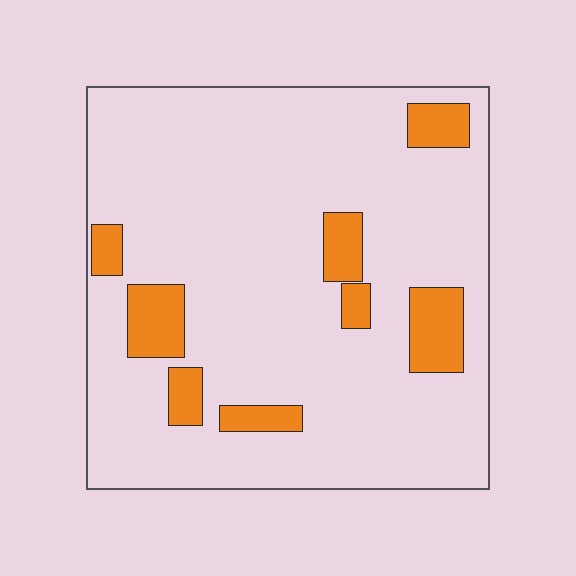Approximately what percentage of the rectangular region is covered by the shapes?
Approximately 15%.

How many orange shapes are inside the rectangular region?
8.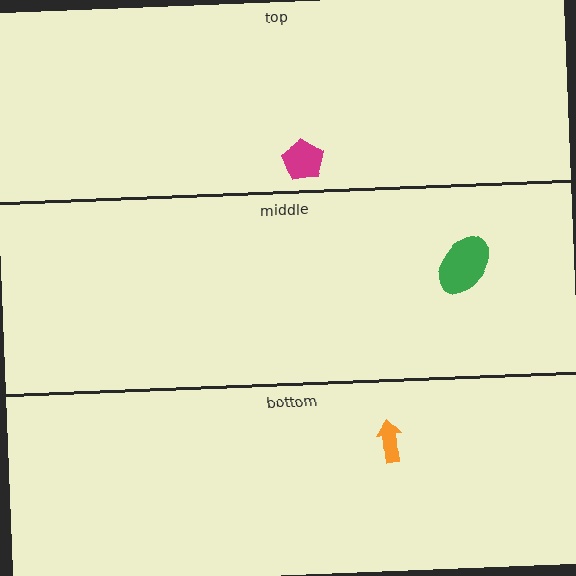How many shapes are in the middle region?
1.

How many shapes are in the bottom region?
1.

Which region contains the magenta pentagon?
The top region.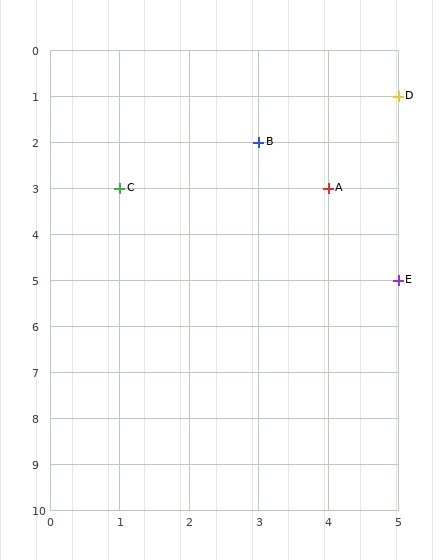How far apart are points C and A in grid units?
Points C and A are 3 columns apart.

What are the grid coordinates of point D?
Point D is at grid coordinates (5, 1).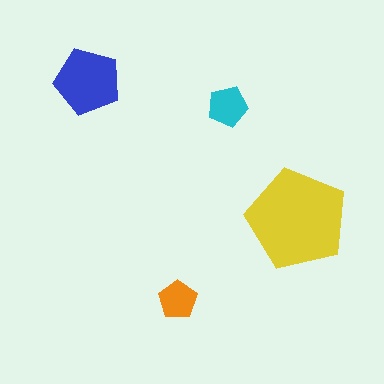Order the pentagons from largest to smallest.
the yellow one, the blue one, the cyan one, the orange one.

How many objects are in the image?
There are 4 objects in the image.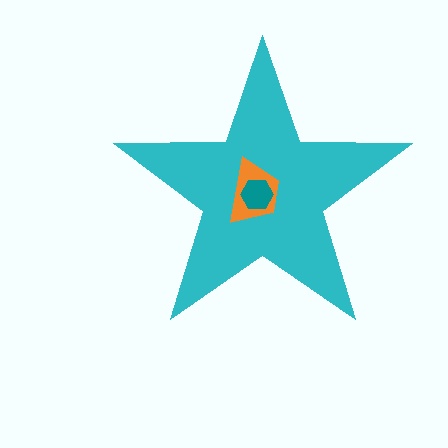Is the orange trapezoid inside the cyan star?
Yes.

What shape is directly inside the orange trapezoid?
The teal hexagon.